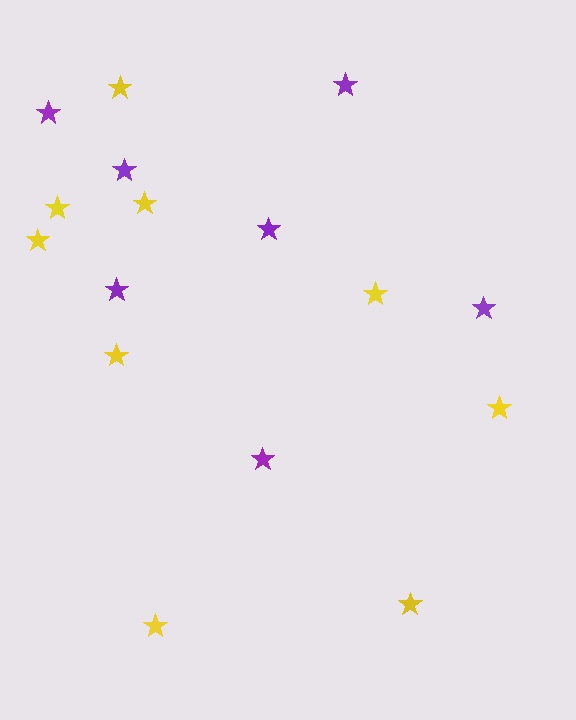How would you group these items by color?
There are 2 groups: one group of yellow stars (9) and one group of purple stars (7).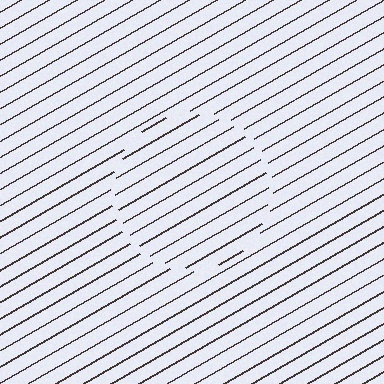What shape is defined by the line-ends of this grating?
An illusory circle. The interior of the shape contains the same grating, shifted by half a period — the contour is defined by the phase discontinuity where line-ends from the inner and outer gratings abut.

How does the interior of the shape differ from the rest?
The interior of the shape contains the same grating, shifted by half a period — the contour is defined by the phase discontinuity where line-ends from the inner and outer gratings abut.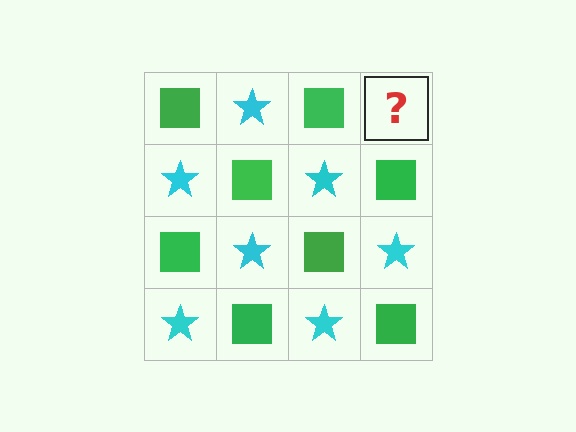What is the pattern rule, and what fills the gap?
The rule is that it alternates green square and cyan star in a checkerboard pattern. The gap should be filled with a cyan star.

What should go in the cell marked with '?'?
The missing cell should contain a cyan star.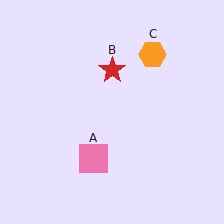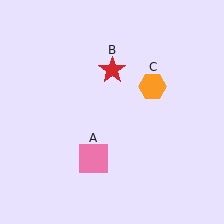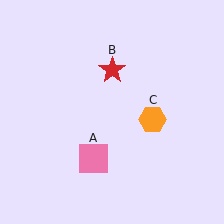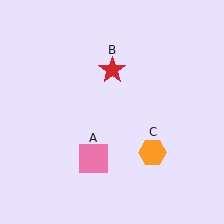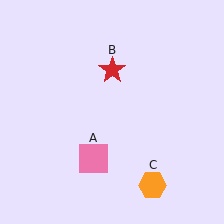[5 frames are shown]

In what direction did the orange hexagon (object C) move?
The orange hexagon (object C) moved down.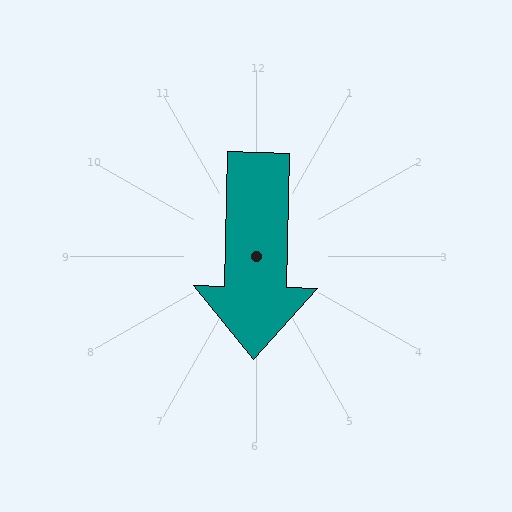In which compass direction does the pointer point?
South.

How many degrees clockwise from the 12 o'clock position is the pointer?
Approximately 182 degrees.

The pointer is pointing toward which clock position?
Roughly 6 o'clock.